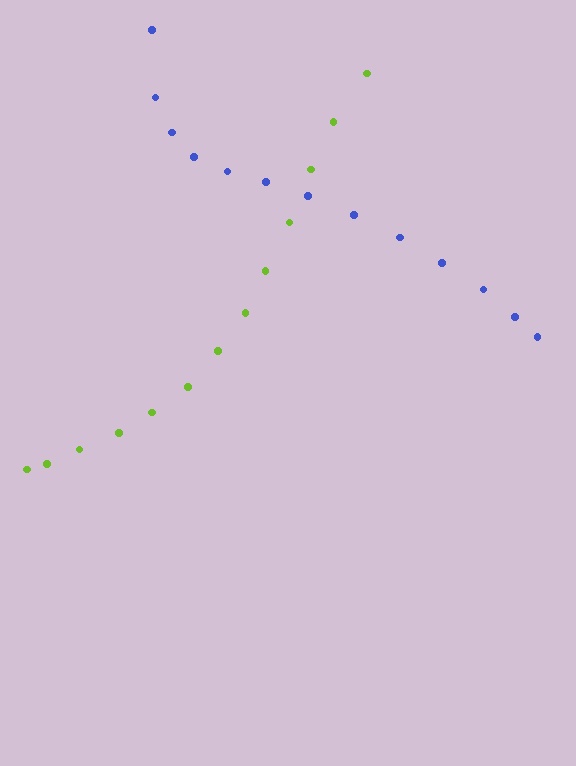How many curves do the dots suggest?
There are 2 distinct paths.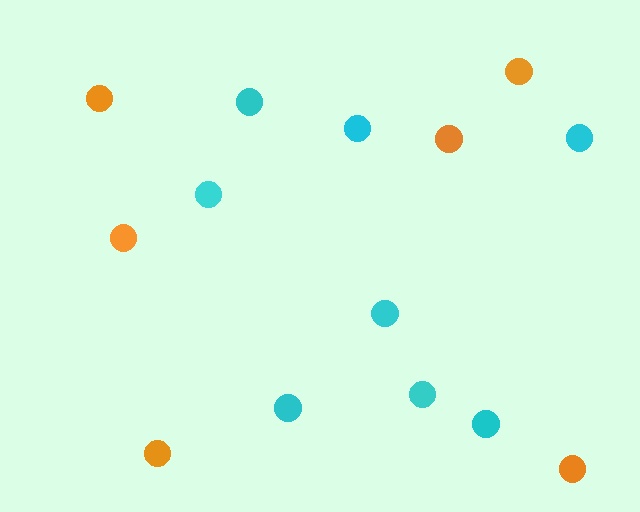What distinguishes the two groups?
There are 2 groups: one group of orange circles (6) and one group of cyan circles (8).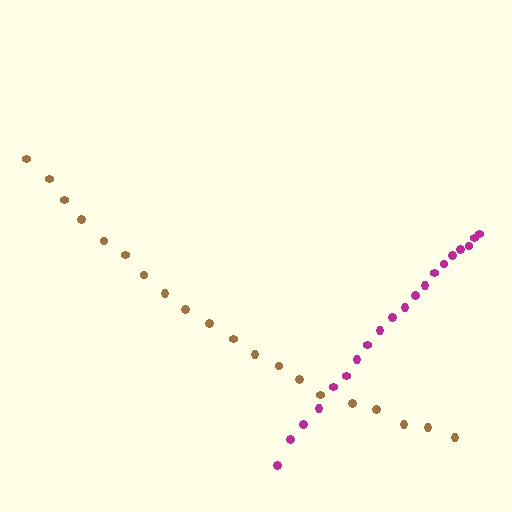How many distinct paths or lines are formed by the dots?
There are 2 distinct paths.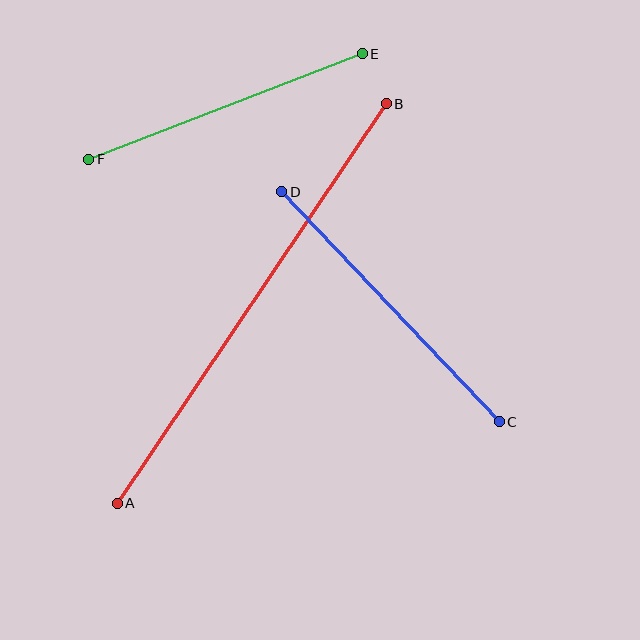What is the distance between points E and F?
The distance is approximately 293 pixels.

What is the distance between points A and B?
The distance is approximately 481 pixels.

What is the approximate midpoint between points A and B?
The midpoint is at approximately (252, 303) pixels.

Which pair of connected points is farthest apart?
Points A and B are farthest apart.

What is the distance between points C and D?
The distance is approximately 316 pixels.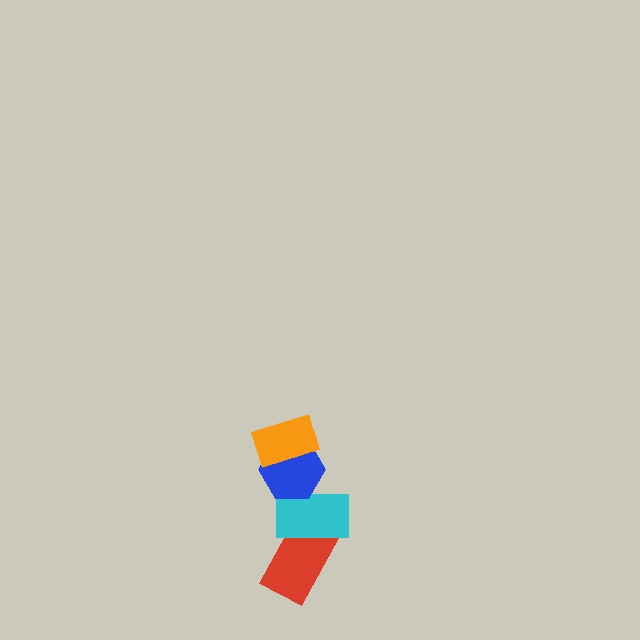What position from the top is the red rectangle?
The red rectangle is 4th from the top.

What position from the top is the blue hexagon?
The blue hexagon is 2nd from the top.